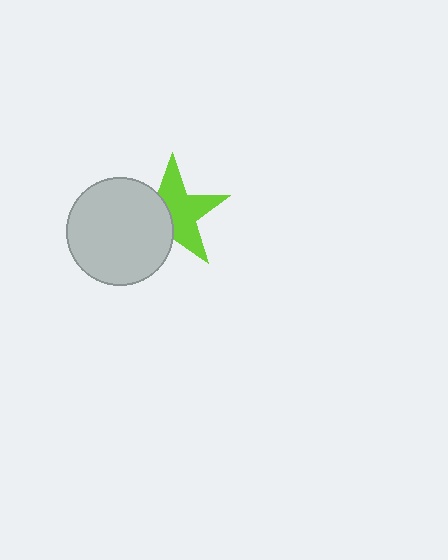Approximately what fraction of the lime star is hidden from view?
Roughly 41% of the lime star is hidden behind the light gray circle.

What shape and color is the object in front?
The object in front is a light gray circle.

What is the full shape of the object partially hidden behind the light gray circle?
The partially hidden object is a lime star.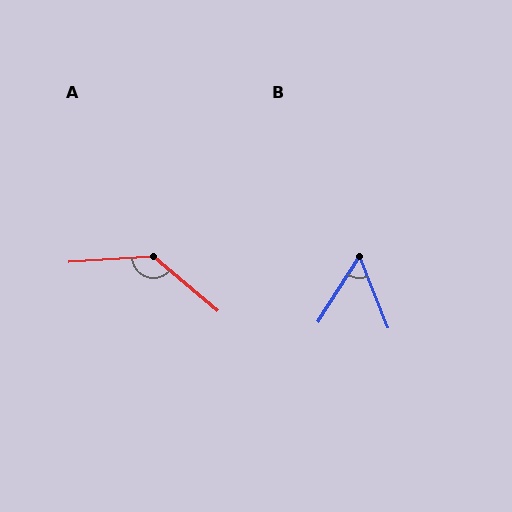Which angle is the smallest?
B, at approximately 54 degrees.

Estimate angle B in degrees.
Approximately 54 degrees.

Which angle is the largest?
A, at approximately 136 degrees.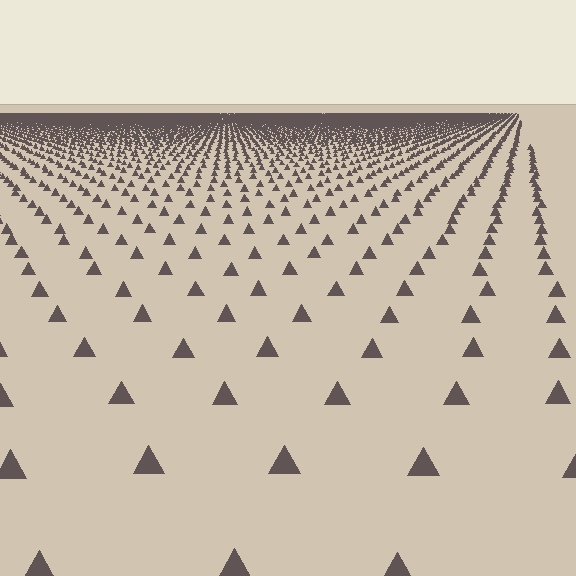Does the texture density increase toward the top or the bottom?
Density increases toward the top.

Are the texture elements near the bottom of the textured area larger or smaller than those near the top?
Larger. Near the bottom, elements are closer to the viewer and appear at a bigger on-screen size.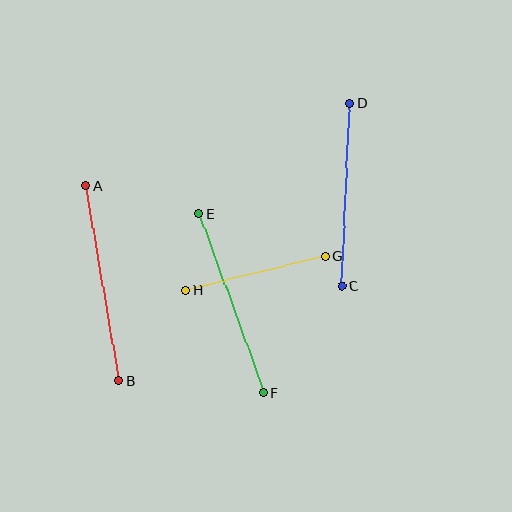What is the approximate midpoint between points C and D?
The midpoint is at approximately (346, 195) pixels.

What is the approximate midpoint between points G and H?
The midpoint is at approximately (255, 273) pixels.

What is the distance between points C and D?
The distance is approximately 183 pixels.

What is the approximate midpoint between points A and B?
The midpoint is at approximately (102, 283) pixels.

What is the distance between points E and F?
The distance is approximately 190 pixels.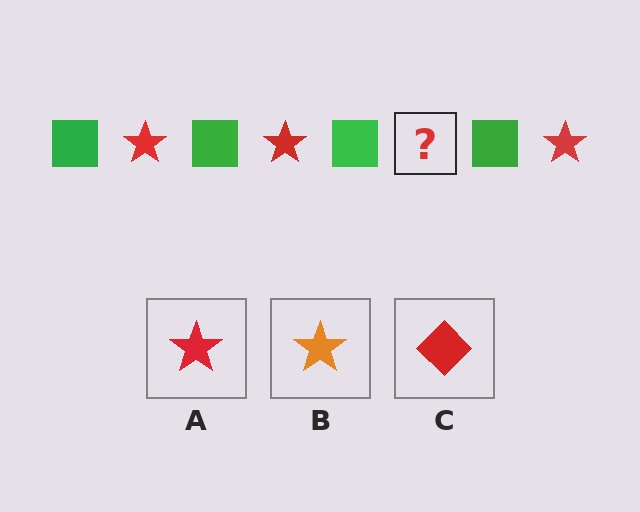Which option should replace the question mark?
Option A.